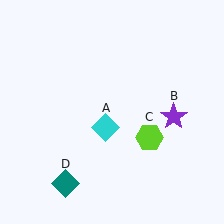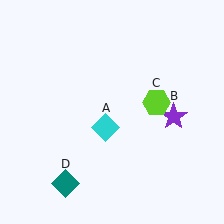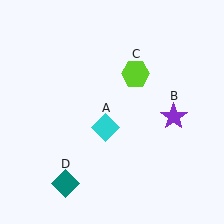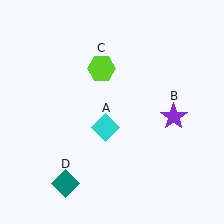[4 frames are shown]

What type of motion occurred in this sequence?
The lime hexagon (object C) rotated counterclockwise around the center of the scene.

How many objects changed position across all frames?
1 object changed position: lime hexagon (object C).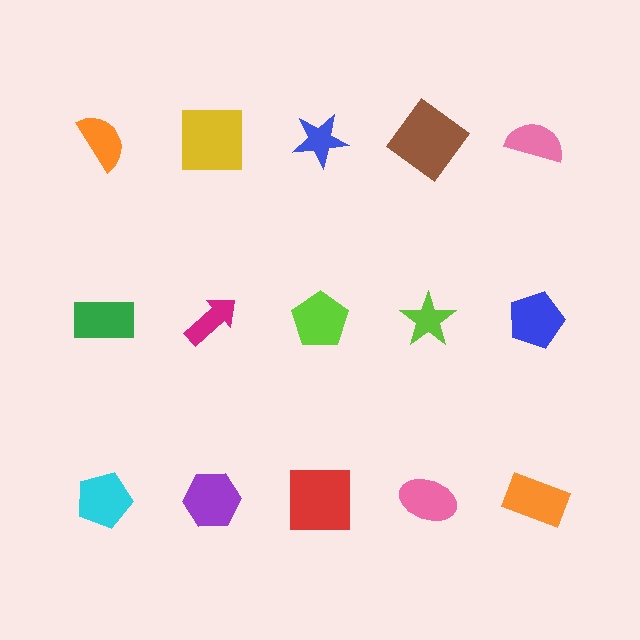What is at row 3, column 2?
A purple hexagon.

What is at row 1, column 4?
A brown diamond.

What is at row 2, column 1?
A green rectangle.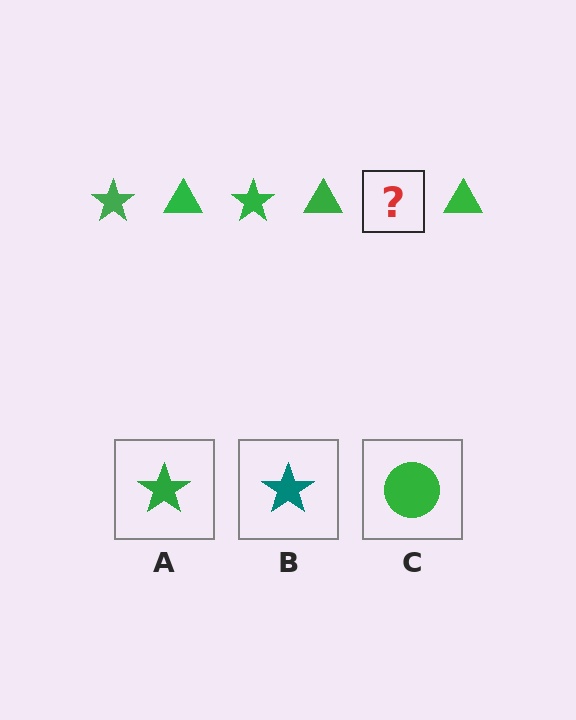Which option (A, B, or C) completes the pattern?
A.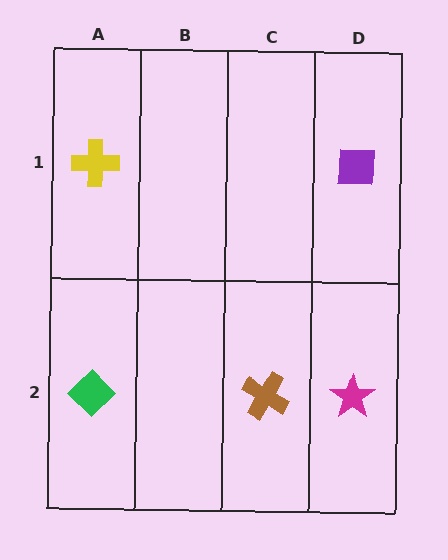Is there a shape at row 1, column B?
No, that cell is empty.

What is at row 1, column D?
A purple square.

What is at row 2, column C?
A brown cross.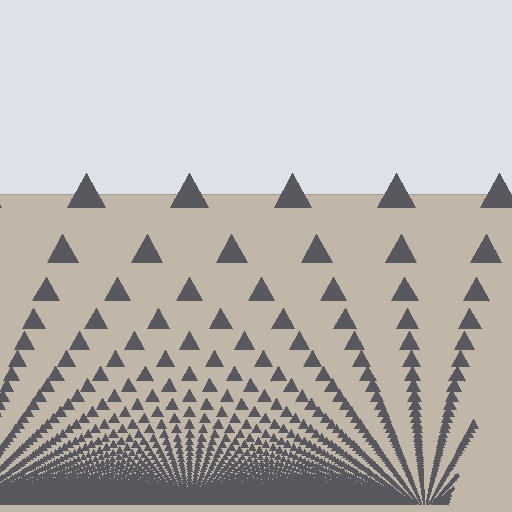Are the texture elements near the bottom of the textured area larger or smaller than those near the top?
Smaller. The gradient is inverted — elements near the bottom are smaller and denser.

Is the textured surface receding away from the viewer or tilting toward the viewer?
The surface appears to tilt toward the viewer. Texture elements get larger and sparser toward the top.